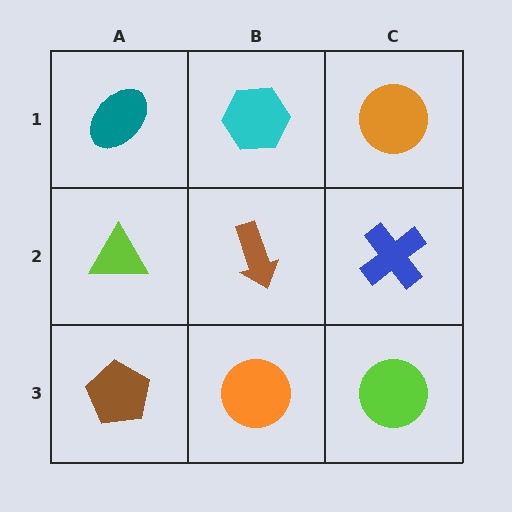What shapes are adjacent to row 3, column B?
A brown arrow (row 2, column B), a brown pentagon (row 3, column A), a lime circle (row 3, column C).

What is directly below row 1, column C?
A blue cross.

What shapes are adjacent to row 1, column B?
A brown arrow (row 2, column B), a teal ellipse (row 1, column A), an orange circle (row 1, column C).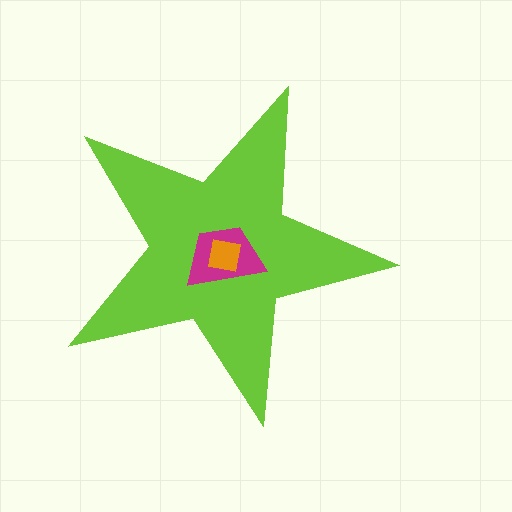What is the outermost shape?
The lime star.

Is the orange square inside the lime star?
Yes.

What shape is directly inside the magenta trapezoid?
The orange square.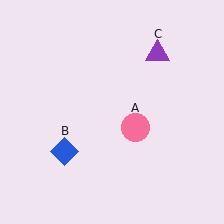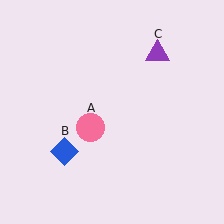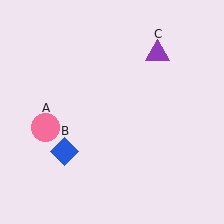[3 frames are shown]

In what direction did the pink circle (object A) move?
The pink circle (object A) moved left.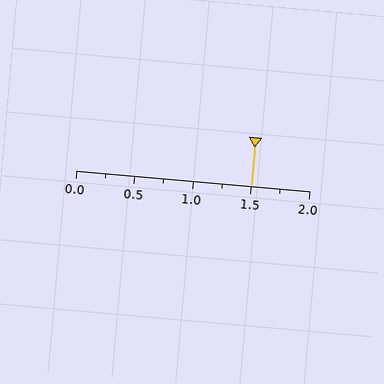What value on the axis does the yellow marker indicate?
The marker indicates approximately 1.5.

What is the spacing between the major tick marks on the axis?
The major ticks are spaced 0.5 apart.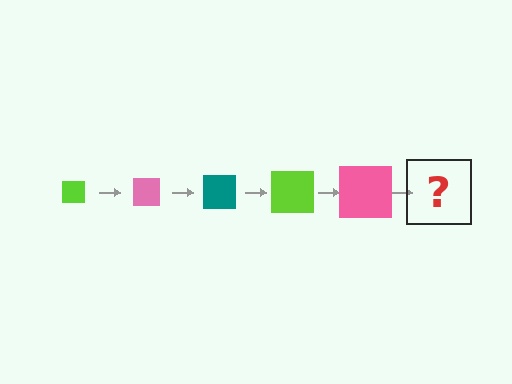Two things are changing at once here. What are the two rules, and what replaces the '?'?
The two rules are that the square grows larger each step and the color cycles through lime, pink, and teal. The '?' should be a teal square, larger than the previous one.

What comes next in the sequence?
The next element should be a teal square, larger than the previous one.